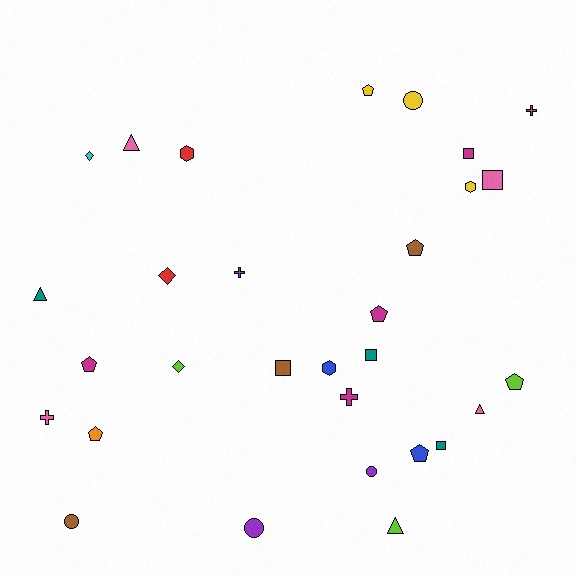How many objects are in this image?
There are 30 objects.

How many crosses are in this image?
There are 4 crosses.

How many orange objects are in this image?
There is 1 orange object.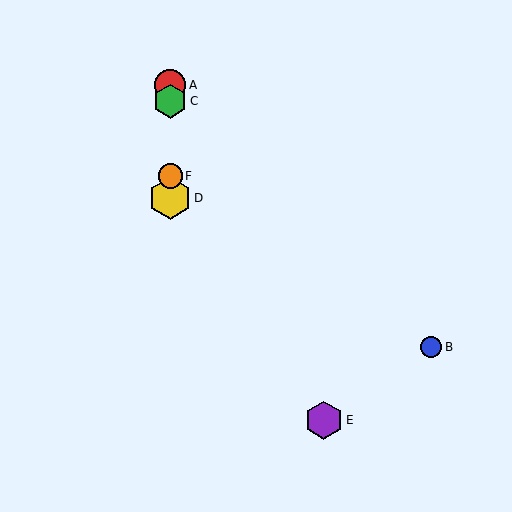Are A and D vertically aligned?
Yes, both are at x≈170.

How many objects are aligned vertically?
4 objects (A, C, D, F) are aligned vertically.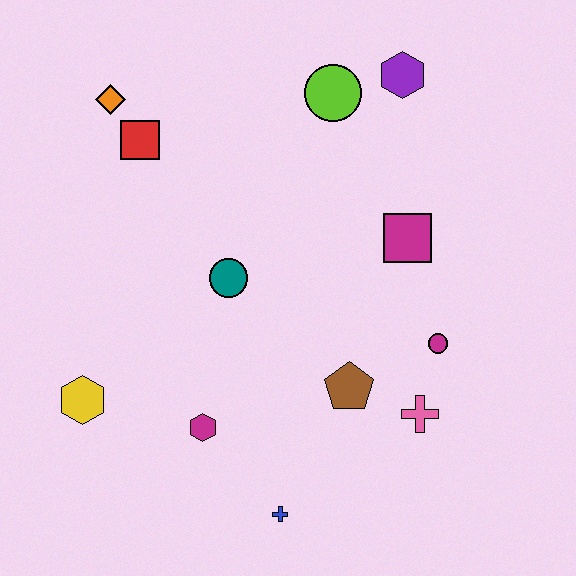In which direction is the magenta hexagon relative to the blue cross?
The magenta hexagon is above the blue cross.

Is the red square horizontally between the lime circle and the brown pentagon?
No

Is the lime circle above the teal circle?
Yes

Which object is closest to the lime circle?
The purple hexagon is closest to the lime circle.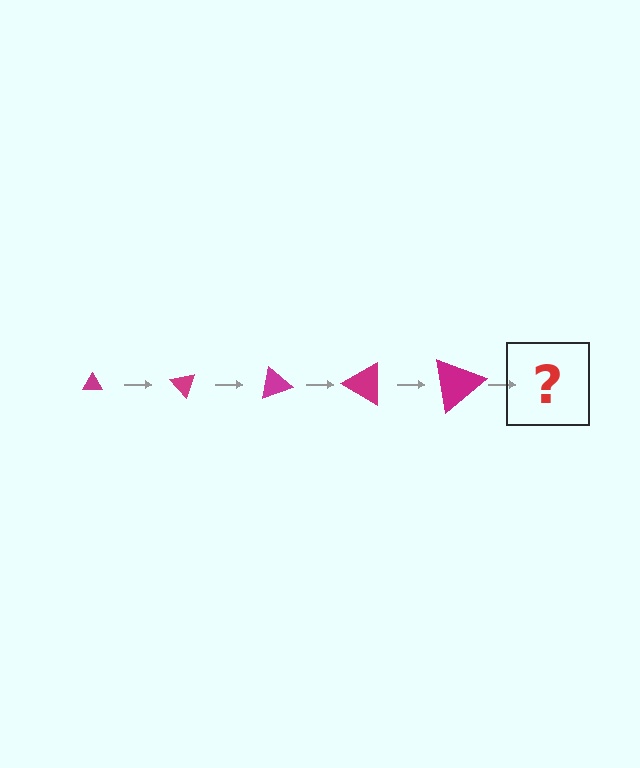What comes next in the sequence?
The next element should be a triangle, larger than the previous one and rotated 250 degrees from the start.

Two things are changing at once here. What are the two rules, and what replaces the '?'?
The two rules are that the triangle grows larger each step and it rotates 50 degrees each step. The '?' should be a triangle, larger than the previous one and rotated 250 degrees from the start.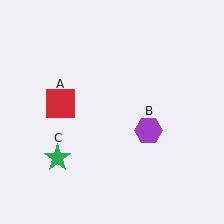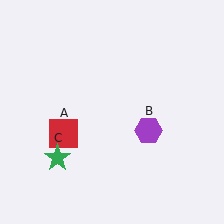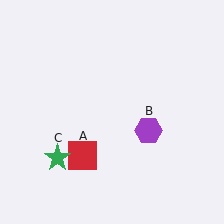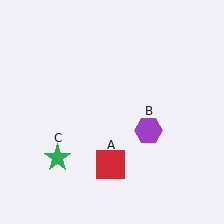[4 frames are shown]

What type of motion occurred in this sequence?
The red square (object A) rotated counterclockwise around the center of the scene.